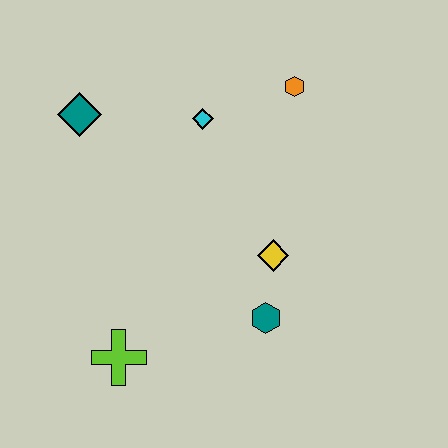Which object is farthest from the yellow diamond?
The teal diamond is farthest from the yellow diamond.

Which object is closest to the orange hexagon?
The cyan diamond is closest to the orange hexagon.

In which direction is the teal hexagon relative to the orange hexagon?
The teal hexagon is below the orange hexagon.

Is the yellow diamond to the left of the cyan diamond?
No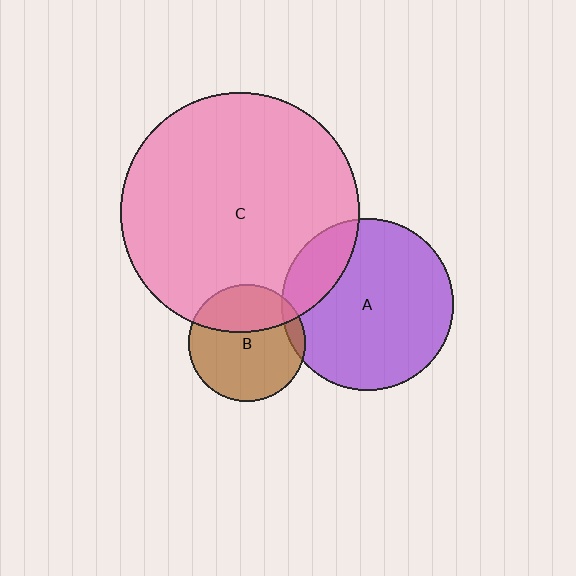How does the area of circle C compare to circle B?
Approximately 4.2 times.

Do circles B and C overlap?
Yes.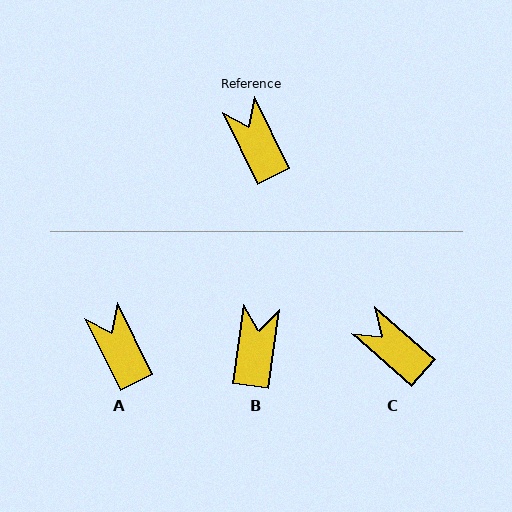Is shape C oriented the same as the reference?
No, it is off by about 23 degrees.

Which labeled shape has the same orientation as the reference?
A.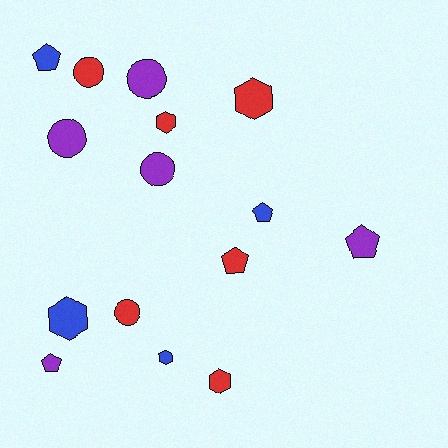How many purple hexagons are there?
There are no purple hexagons.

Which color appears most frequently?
Red, with 6 objects.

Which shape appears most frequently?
Hexagon, with 5 objects.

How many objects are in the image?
There are 15 objects.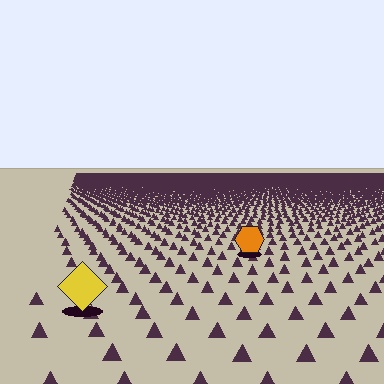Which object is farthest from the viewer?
The orange hexagon is farthest from the viewer. It appears smaller and the ground texture around it is denser.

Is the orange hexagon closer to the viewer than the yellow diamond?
No. The yellow diamond is closer — you can tell from the texture gradient: the ground texture is coarser near it.